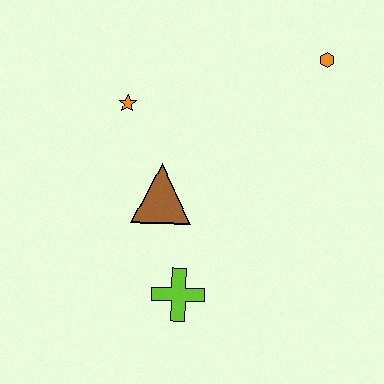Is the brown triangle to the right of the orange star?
Yes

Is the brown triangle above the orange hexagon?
No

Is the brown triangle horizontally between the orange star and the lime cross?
Yes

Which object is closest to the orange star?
The brown triangle is closest to the orange star.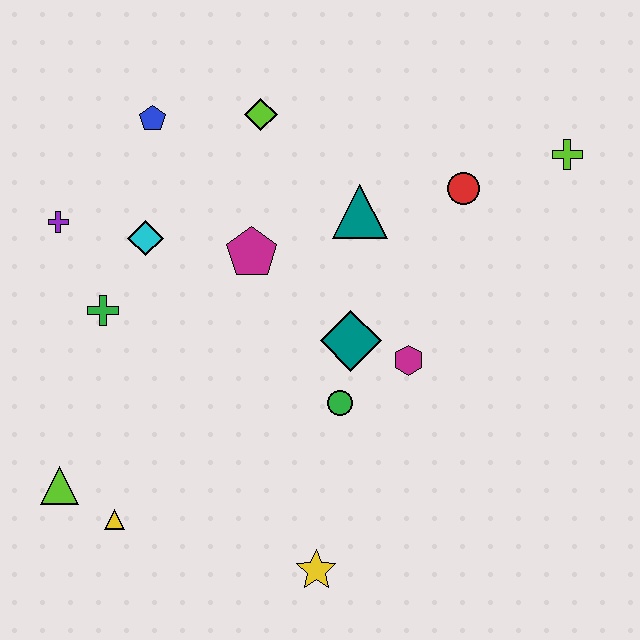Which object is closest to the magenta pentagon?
The cyan diamond is closest to the magenta pentagon.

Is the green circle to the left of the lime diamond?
No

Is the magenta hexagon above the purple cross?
No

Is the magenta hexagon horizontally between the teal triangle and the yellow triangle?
No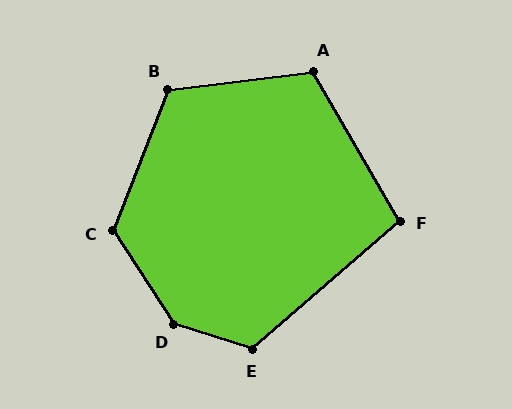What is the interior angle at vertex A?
Approximately 113 degrees (obtuse).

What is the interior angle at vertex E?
Approximately 121 degrees (obtuse).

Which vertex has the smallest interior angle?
F, at approximately 101 degrees.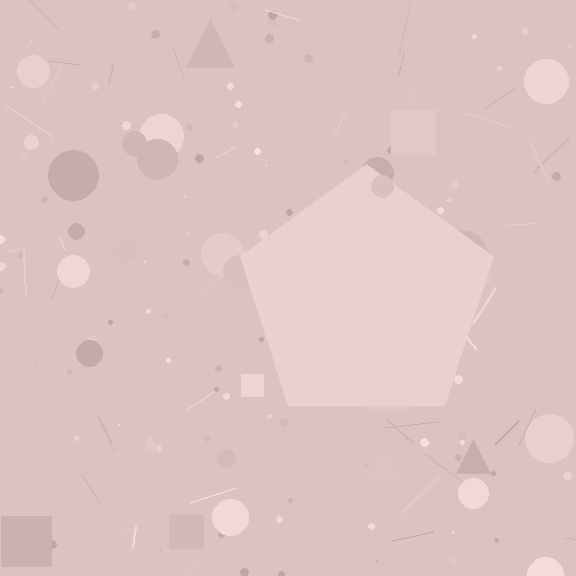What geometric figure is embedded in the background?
A pentagon is embedded in the background.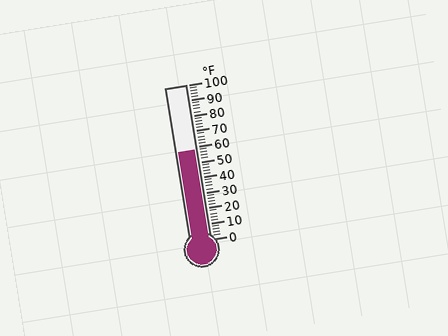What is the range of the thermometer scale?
The thermometer scale ranges from 0°F to 100°F.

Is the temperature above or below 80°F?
The temperature is below 80°F.